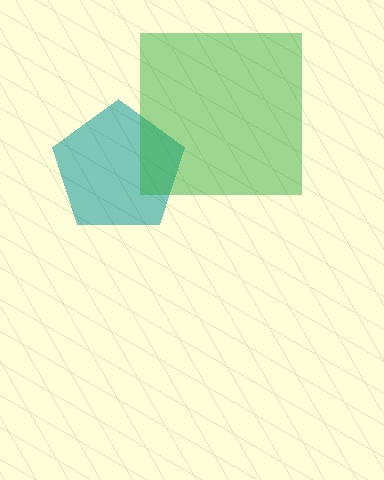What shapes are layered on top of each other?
The layered shapes are: a teal pentagon, a green square.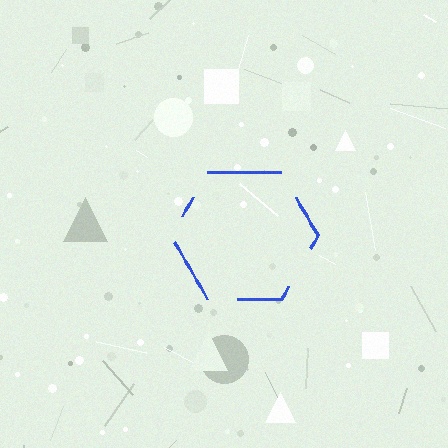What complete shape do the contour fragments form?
The contour fragments form a hexagon.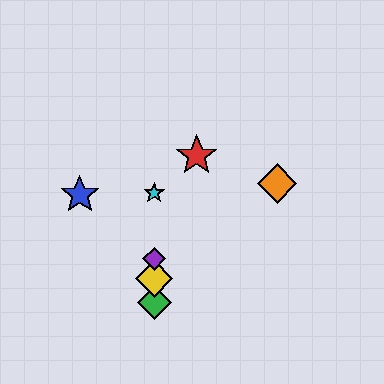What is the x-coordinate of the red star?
The red star is at x≈197.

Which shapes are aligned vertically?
The green diamond, the yellow diamond, the purple diamond, the cyan star are aligned vertically.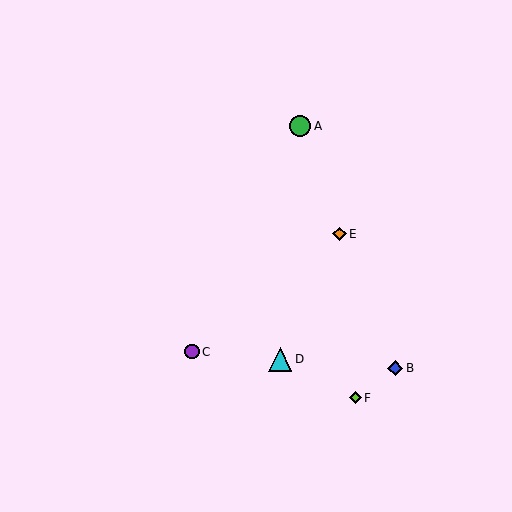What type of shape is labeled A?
Shape A is a green circle.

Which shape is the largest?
The cyan triangle (labeled D) is the largest.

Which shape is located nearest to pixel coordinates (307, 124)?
The green circle (labeled A) at (300, 126) is nearest to that location.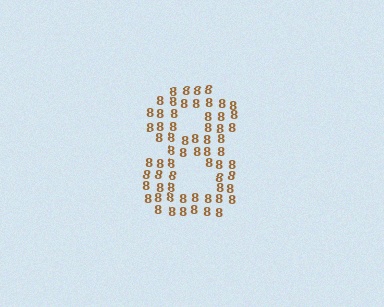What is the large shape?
The large shape is the digit 8.